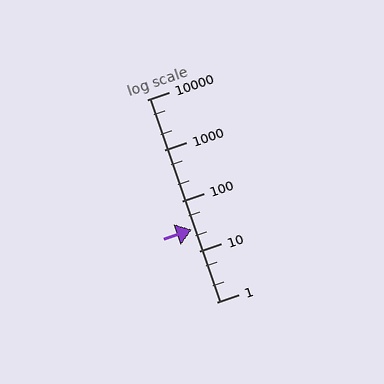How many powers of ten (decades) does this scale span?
The scale spans 4 decades, from 1 to 10000.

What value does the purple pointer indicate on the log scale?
The pointer indicates approximately 27.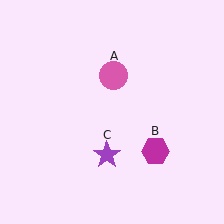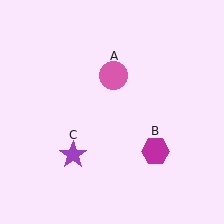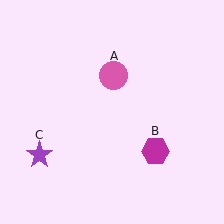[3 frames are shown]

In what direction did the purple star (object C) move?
The purple star (object C) moved left.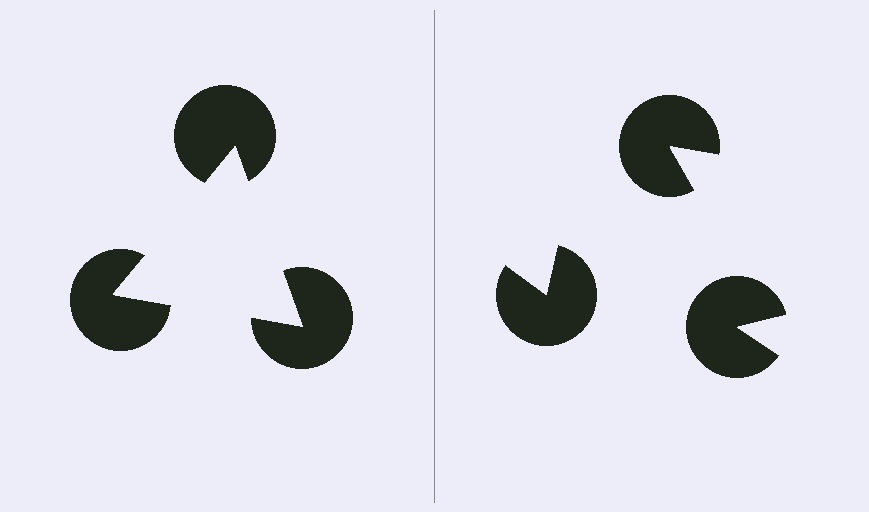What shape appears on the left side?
An illusory triangle.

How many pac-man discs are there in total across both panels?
6 — 3 on each side.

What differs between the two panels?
The pac-man discs are positioned identically on both sides; only the wedge orientations differ. On the left they align to a triangle; on the right they are misaligned.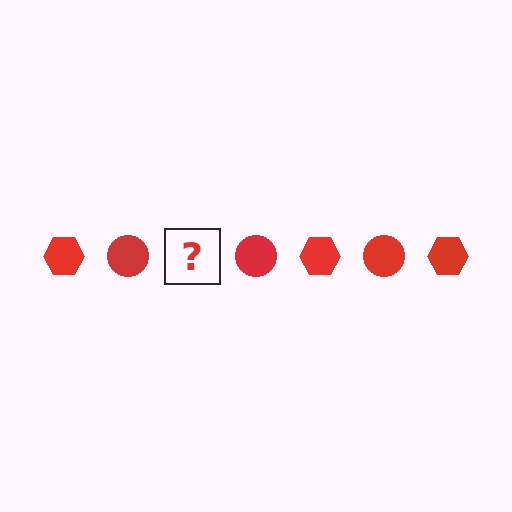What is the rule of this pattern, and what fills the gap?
The rule is that the pattern cycles through hexagon, circle shapes in red. The gap should be filled with a red hexagon.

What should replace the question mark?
The question mark should be replaced with a red hexagon.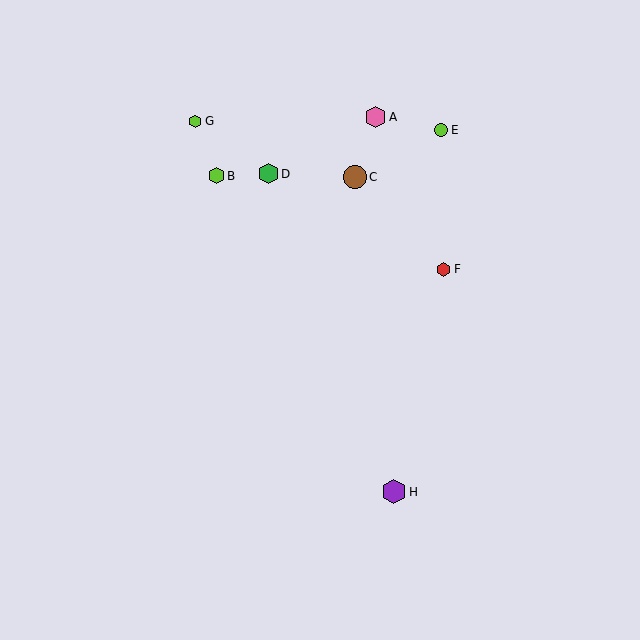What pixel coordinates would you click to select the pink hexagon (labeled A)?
Click at (375, 117) to select the pink hexagon A.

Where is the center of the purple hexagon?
The center of the purple hexagon is at (394, 492).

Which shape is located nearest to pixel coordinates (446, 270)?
The red hexagon (labeled F) at (444, 270) is nearest to that location.